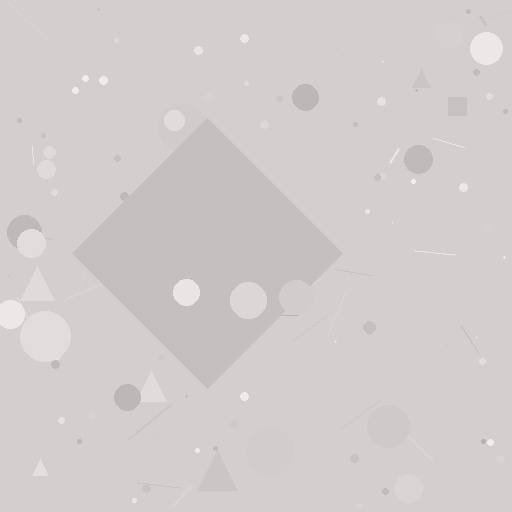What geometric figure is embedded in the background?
A diamond is embedded in the background.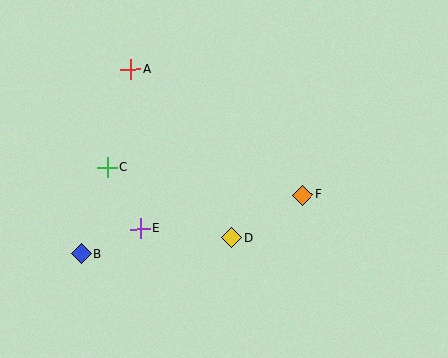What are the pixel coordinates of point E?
Point E is at (140, 229).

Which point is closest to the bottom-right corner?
Point F is closest to the bottom-right corner.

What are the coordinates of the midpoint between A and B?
The midpoint between A and B is at (107, 161).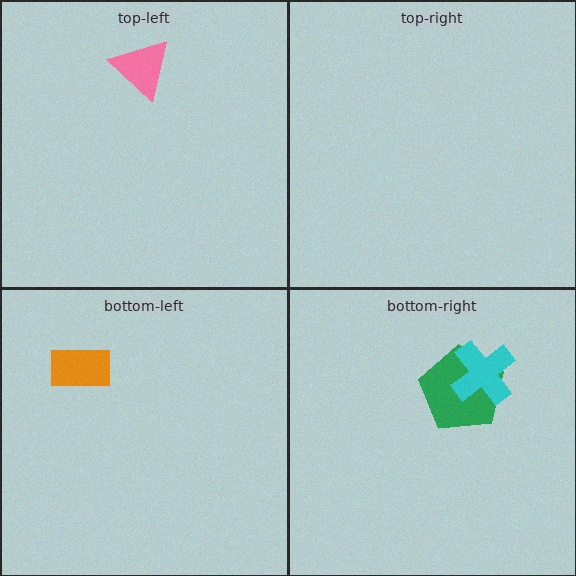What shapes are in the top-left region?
The pink triangle.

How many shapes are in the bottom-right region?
2.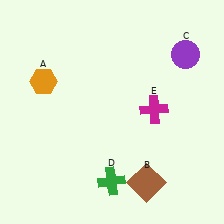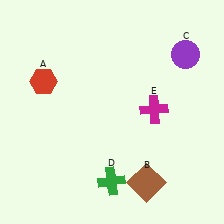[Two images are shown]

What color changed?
The hexagon (A) changed from orange in Image 1 to red in Image 2.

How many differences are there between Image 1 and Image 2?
There is 1 difference between the two images.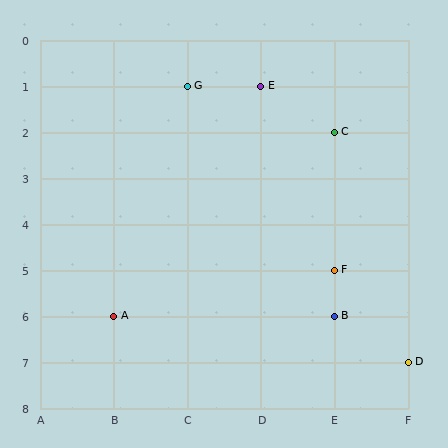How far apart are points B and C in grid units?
Points B and C are 4 rows apart.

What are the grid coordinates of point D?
Point D is at grid coordinates (F, 7).